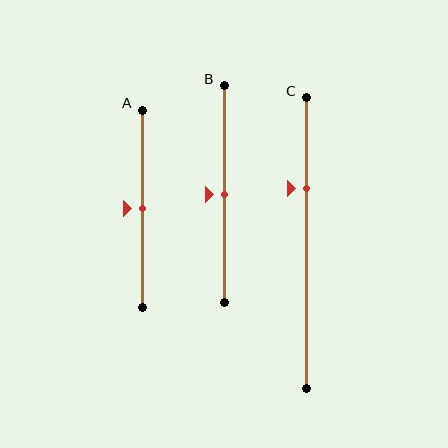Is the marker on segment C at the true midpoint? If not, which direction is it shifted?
No, the marker on segment C is shifted upward by about 19% of the segment length.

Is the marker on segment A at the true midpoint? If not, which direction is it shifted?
Yes, the marker on segment A is at the true midpoint.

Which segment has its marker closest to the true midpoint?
Segment A has its marker closest to the true midpoint.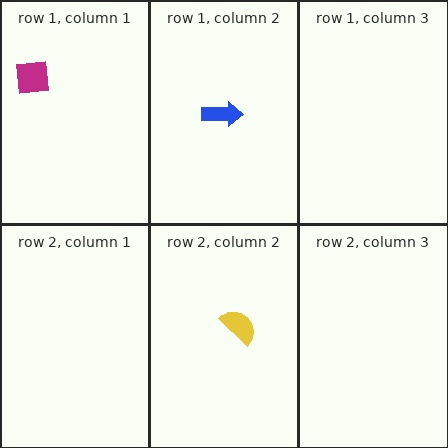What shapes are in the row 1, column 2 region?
The blue arrow.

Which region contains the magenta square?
The row 1, column 1 region.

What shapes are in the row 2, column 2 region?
The yellow semicircle.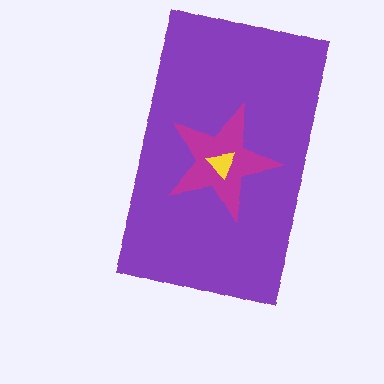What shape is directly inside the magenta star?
The yellow triangle.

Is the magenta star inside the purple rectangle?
Yes.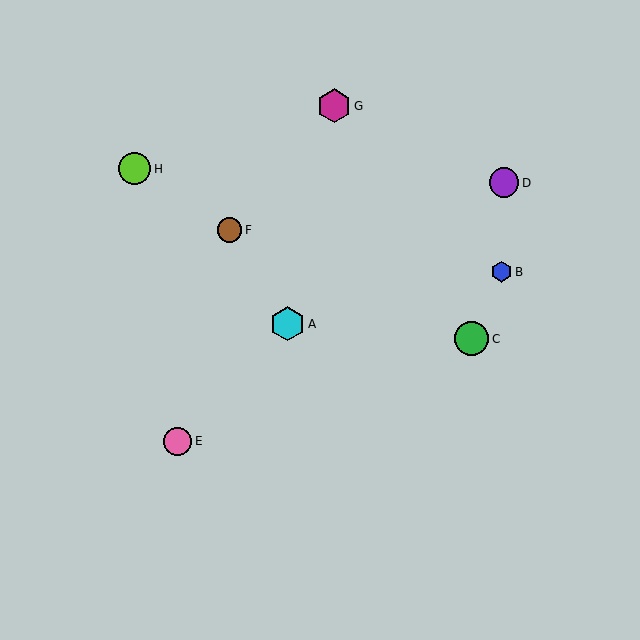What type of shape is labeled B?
Shape B is a blue hexagon.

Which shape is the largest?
The cyan hexagon (labeled A) is the largest.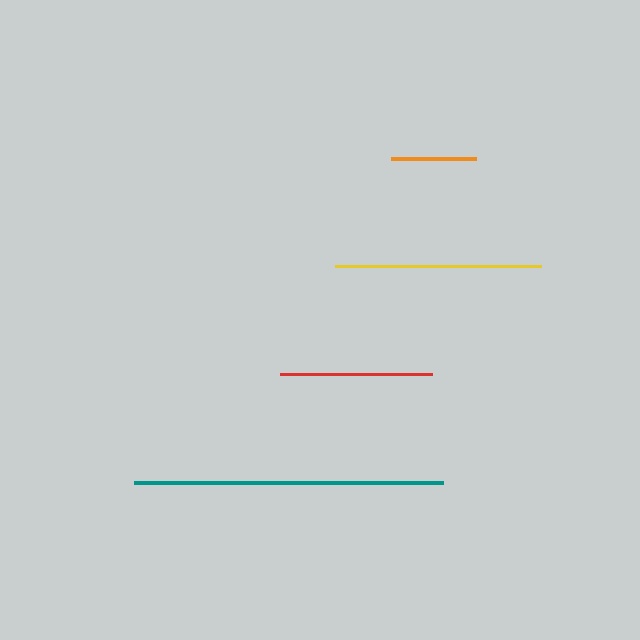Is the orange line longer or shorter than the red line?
The red line is longer than the orange line.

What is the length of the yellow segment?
The yellow segment is approximately 206 pixels long.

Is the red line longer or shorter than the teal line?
The teal line is longer than the red line.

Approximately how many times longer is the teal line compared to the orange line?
The teal line is approximately 3.6 times the length of the orange line.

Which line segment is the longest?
The teal line is the longest at approximately 308 pixels.